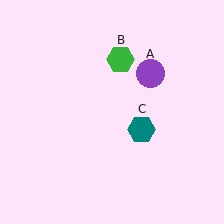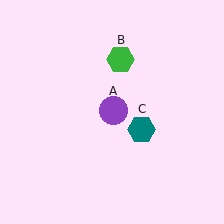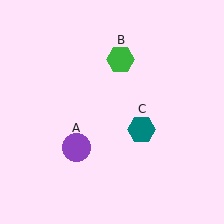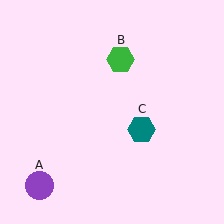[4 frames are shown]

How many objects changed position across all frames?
1 object changed position: purple circle (object A).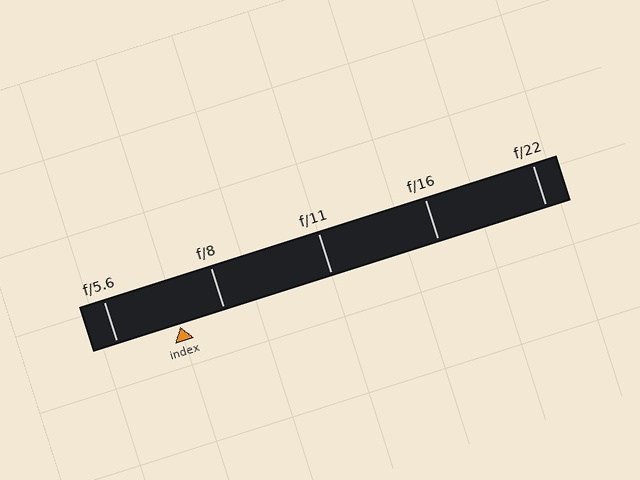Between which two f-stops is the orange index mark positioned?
The index mark is between f/5.6 and f/8.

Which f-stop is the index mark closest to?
The index mark is closest to f/8.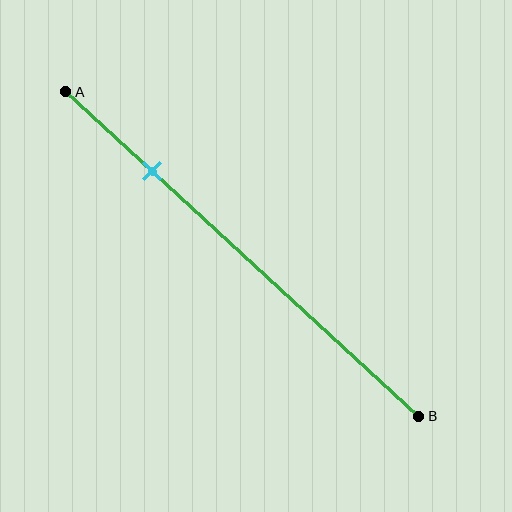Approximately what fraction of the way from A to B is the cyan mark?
The cyan mark is approximately 25% of the way from A to B.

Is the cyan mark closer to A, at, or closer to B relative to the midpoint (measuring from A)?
The cyan mark is closer to point A than the midpoint of segment AB.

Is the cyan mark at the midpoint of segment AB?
No, the mark is at about 25% from A, not at the 50% midpoint.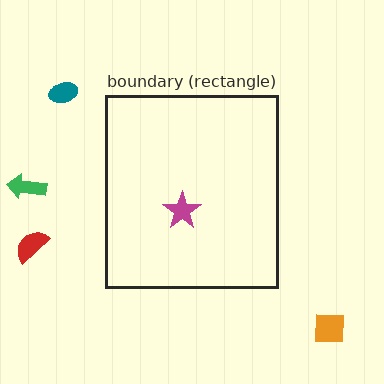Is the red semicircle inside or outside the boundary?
Outside.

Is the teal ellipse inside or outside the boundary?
Outside.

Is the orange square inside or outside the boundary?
Outside.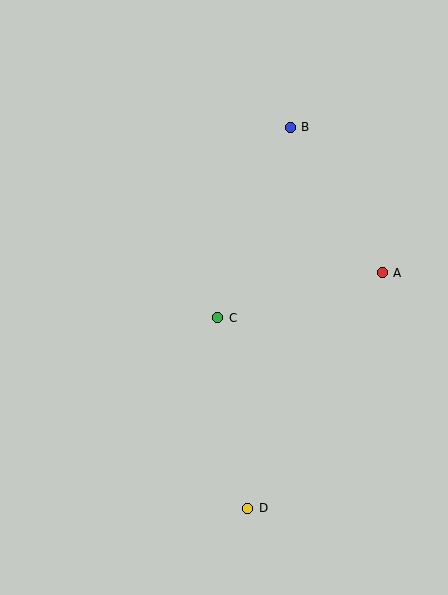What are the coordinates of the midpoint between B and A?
The midpoint between B and A is at (336, 200).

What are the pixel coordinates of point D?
Point D is at (248, 508).